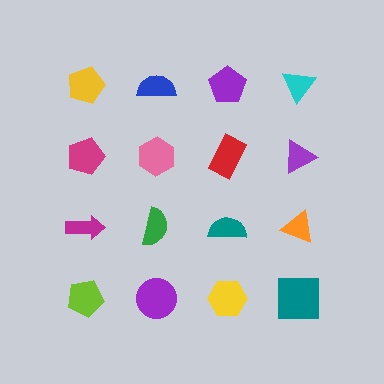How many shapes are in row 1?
4 shapes.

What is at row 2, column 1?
A magenta pentagon.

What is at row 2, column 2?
A pink hexagon.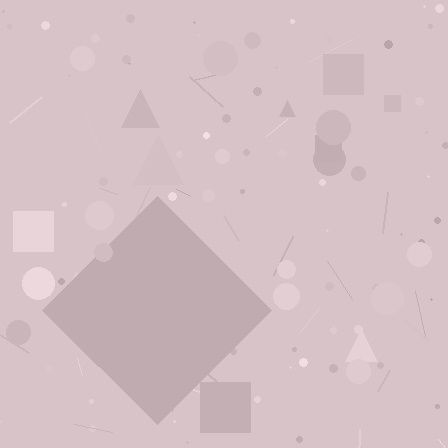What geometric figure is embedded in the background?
A diamond is embedded in the background.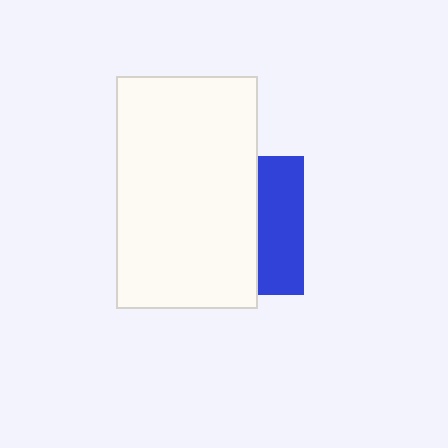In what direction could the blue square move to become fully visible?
The blue square could move right. That would shift it out from behind the white rectangle entirely.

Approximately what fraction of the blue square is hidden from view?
Roughly 67% of the blue square is hidden behind the white rectangle.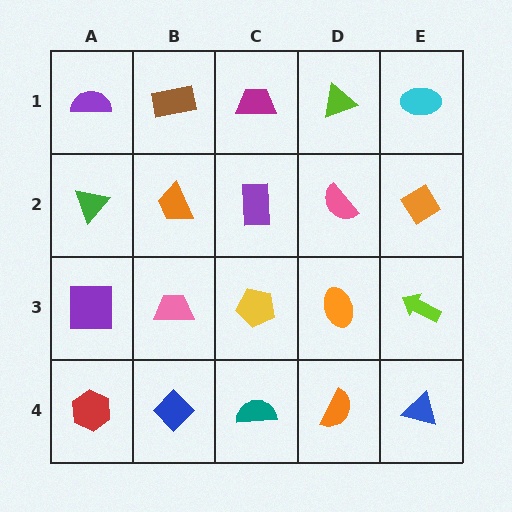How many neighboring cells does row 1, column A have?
2.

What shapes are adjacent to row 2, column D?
A lime triangle (row 1, column D), an orange ellipse (row 3, column D), a purple rectangle (row 2, column C), an orange diamond (row 2, column E).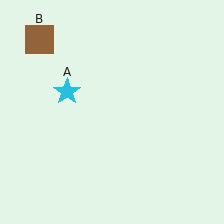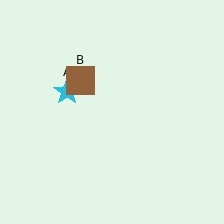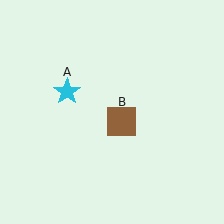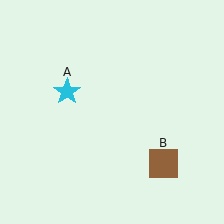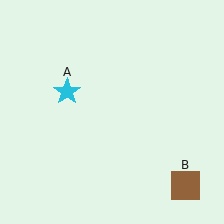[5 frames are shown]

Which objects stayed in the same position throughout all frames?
Cyan star (object A) remained stationary.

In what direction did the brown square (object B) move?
The brown square (object B) moved down and to the right.